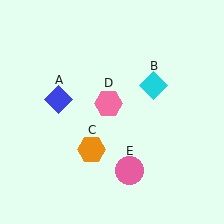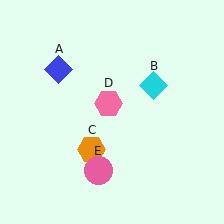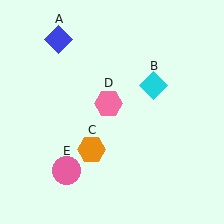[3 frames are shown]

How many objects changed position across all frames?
2 objects changed position: blue diamond (object A), pink circle (object E).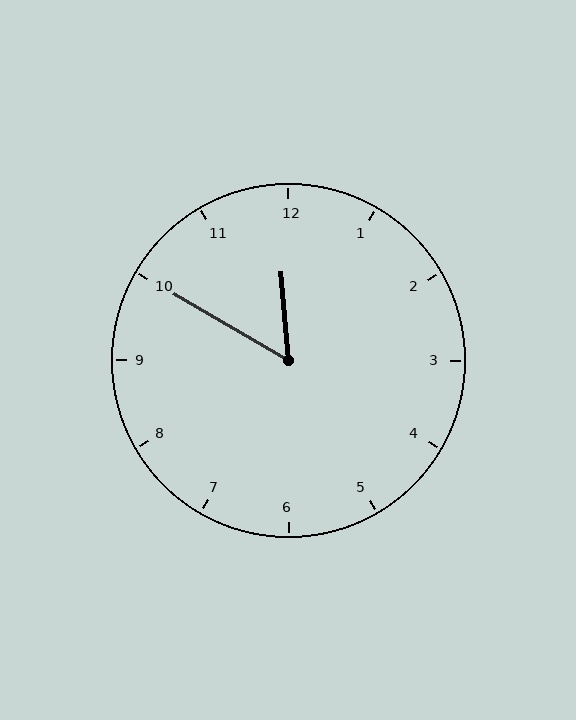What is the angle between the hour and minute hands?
Approximately 55 degrees.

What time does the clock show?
11:50.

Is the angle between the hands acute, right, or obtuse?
It is acute.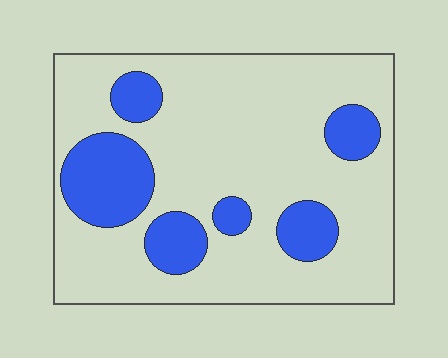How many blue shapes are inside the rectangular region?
6.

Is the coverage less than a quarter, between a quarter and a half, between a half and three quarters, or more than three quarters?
Less than a quarter.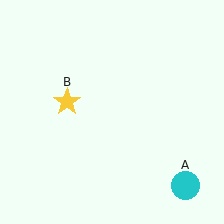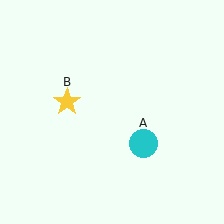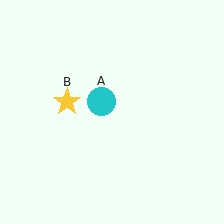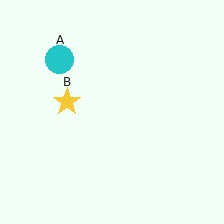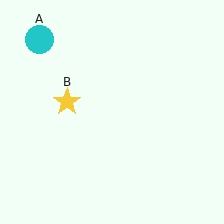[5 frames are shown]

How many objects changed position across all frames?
1 object changed position: cyan circle (object A).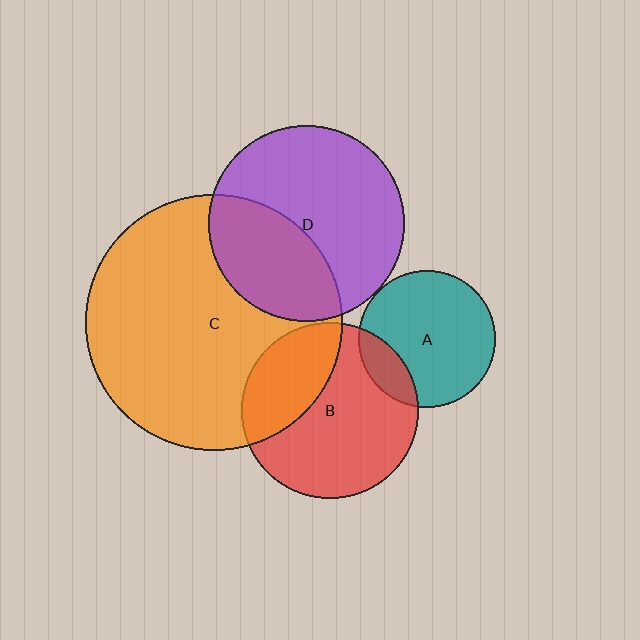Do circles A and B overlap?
Yes.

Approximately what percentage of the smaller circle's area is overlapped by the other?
Approximately 15%.